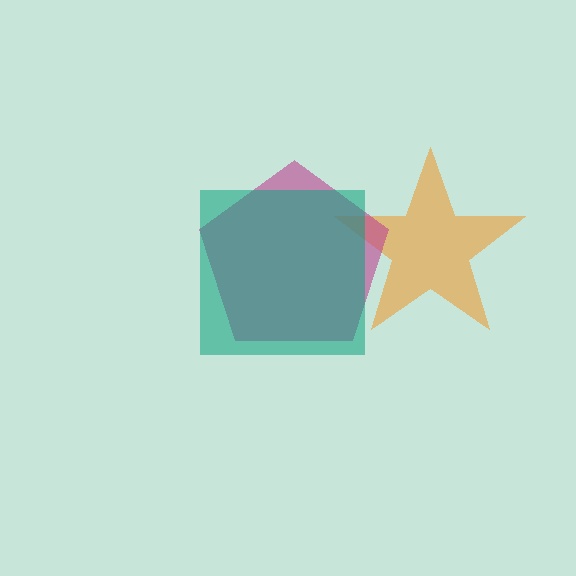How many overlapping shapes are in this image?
There are 3 overlapping shapes in the image.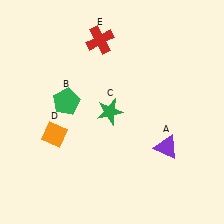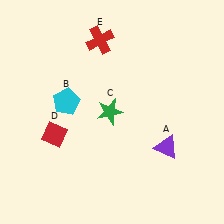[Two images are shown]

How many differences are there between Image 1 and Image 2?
There are 2 differences between the two images.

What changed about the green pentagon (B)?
In Image 1, B is green. In Image 2, it changed to cyan.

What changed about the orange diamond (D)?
In Image 1, D is orange. In Image 2, it changed to red.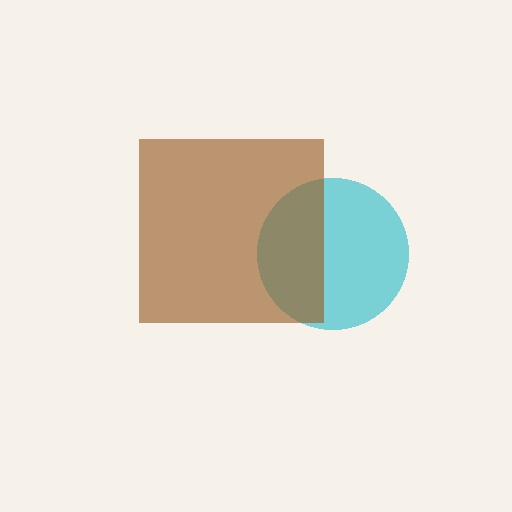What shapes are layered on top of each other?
The layered shapes are: a cyan circle, a brown square.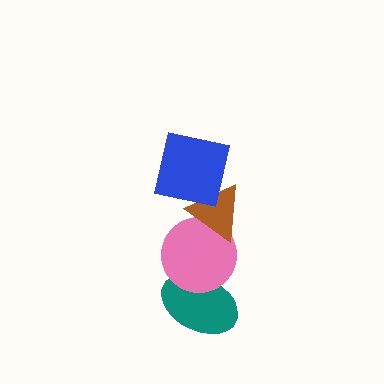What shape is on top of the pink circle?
The brown triangle is on top of the pink circle.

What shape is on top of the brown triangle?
The blue square is on top of the brown triangle.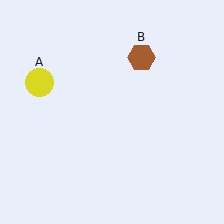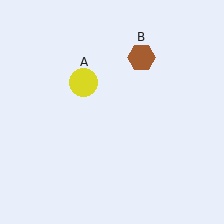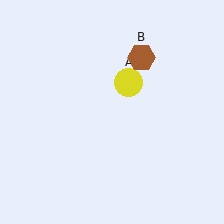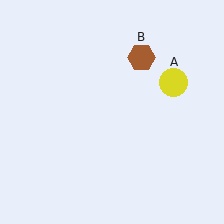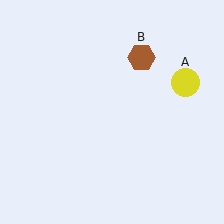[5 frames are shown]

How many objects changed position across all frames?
1 object changed position: yellow circle (object A).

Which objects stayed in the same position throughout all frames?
Brown hexagon (object B) remained stationary.